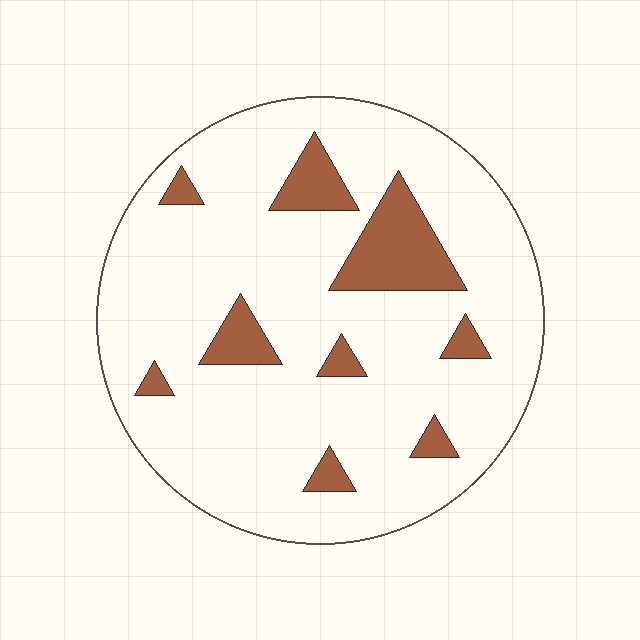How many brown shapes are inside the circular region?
9.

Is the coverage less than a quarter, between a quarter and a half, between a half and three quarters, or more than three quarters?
Less than a quarter.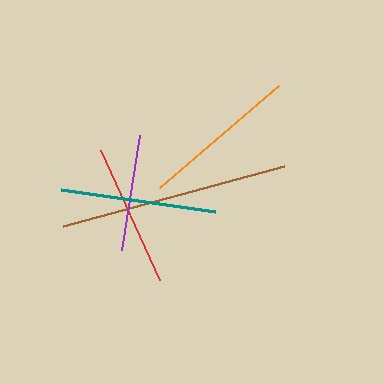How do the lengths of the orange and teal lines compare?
The orange and teal lines are approximately the same length.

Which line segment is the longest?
The brown line is the longest at approximately 229 pixels.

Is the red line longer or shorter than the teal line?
The teal line is longer than the red line.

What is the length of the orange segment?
The orange segment is approximately 157 pixels long.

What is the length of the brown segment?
The brown segment is approximately 229 pixels long.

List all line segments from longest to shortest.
From longest to shortest: brown, orange, teal, red, purple.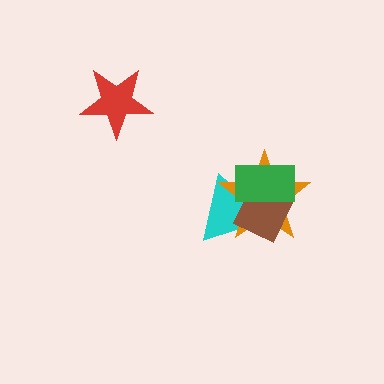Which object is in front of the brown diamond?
The green rectangle is in front of the brown diamond.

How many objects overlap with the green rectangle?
3 objects overlap with the green rectangle.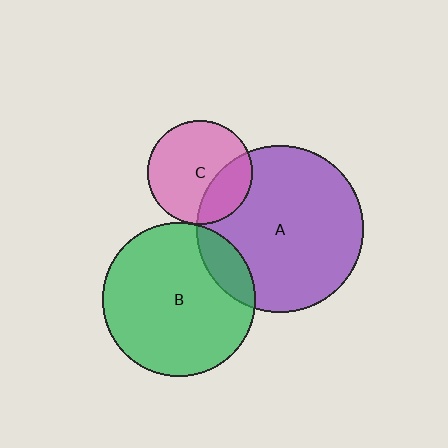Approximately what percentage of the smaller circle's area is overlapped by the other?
Approximately 15%.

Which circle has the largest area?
Circle A (purple).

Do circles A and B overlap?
Yes.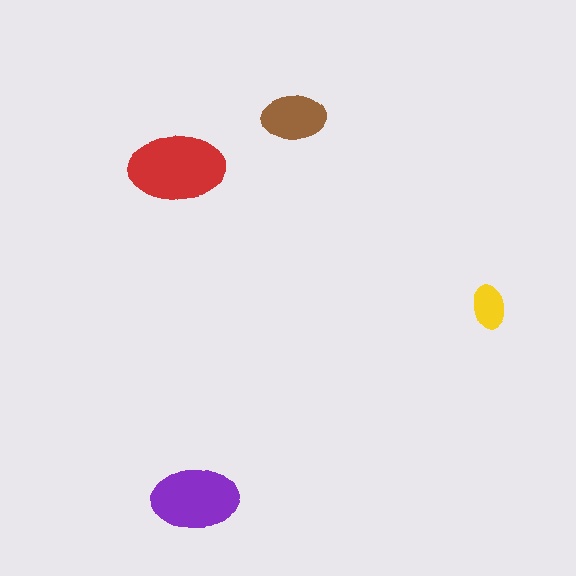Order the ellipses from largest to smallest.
the red one, the purple one, the brown one, the yellow one.